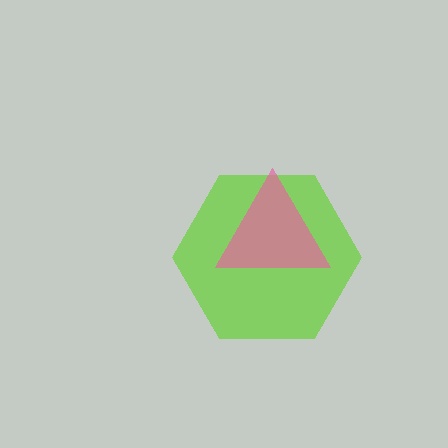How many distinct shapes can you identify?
There are 2 distinct shapes: a lime hexagon, a pink triangle.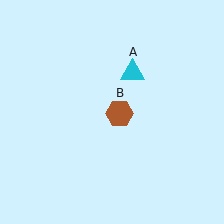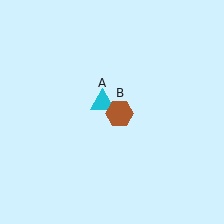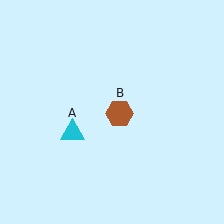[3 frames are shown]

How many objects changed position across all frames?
1 object changed position: cyan triangle (object A).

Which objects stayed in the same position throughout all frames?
Brown hexagon (object B) remained stationary.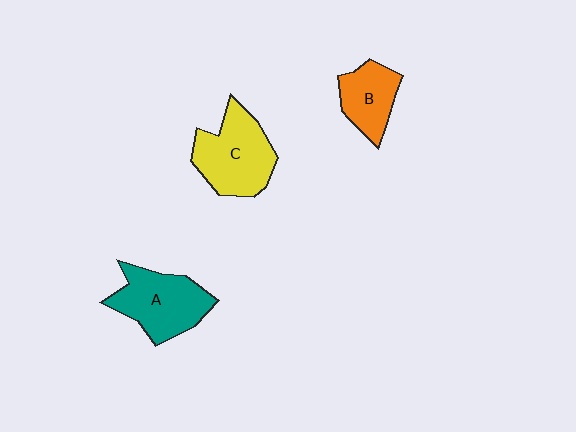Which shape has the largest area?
Shape C (yellow).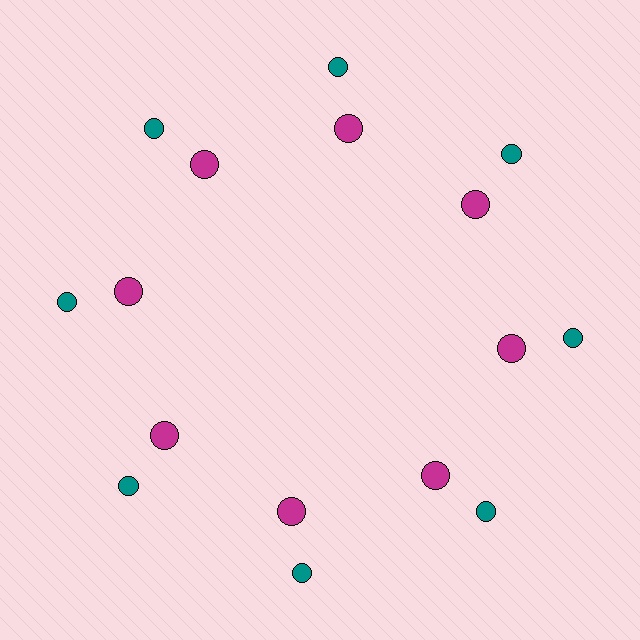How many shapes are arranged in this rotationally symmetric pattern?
There are 16 shapes, arranged in 8 groups of 2.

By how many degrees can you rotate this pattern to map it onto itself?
The pattern maps onto itself every 45 degrees of rotation.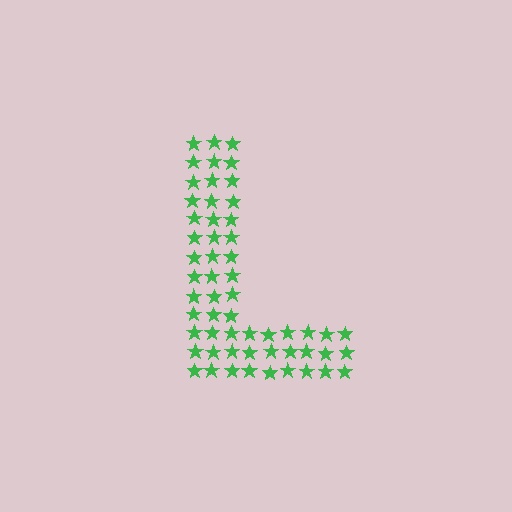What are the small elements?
The small elements are stars.